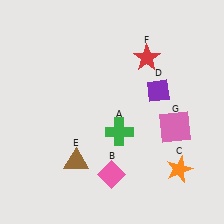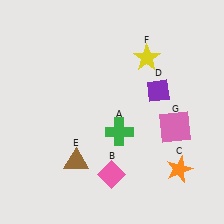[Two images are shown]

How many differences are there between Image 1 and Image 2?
There is 1 difference between the two images.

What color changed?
The star (F) changed from red in Image 1 to yellow in Image 2.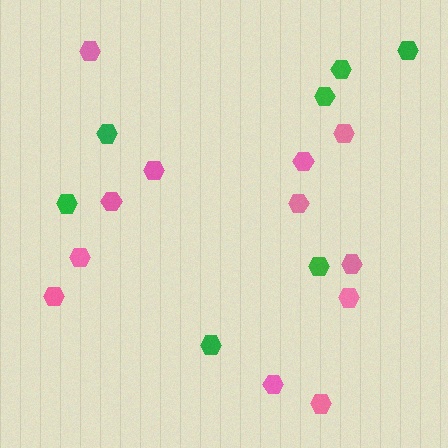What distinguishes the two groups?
There are 2 groups: one group of green hexagons (7) and one group of pink hexagons (12).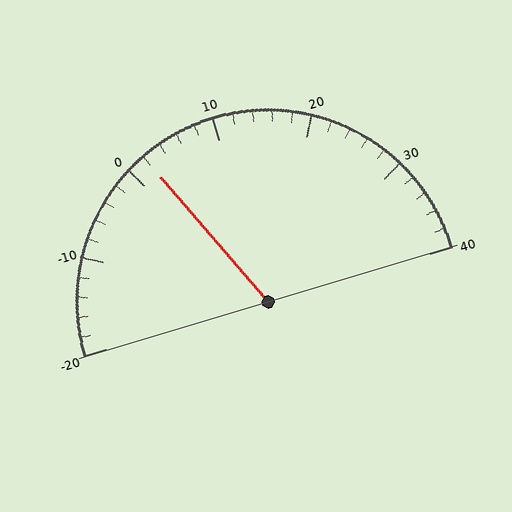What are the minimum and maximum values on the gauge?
The gauge ranges from -20 to 40.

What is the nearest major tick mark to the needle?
The nearest major tick mark is 0.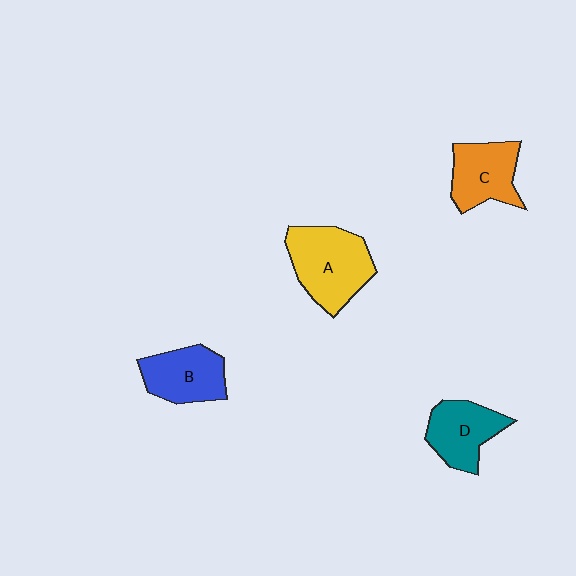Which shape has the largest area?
Shape A (yellow).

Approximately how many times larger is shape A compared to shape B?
Approximately 1.3 times.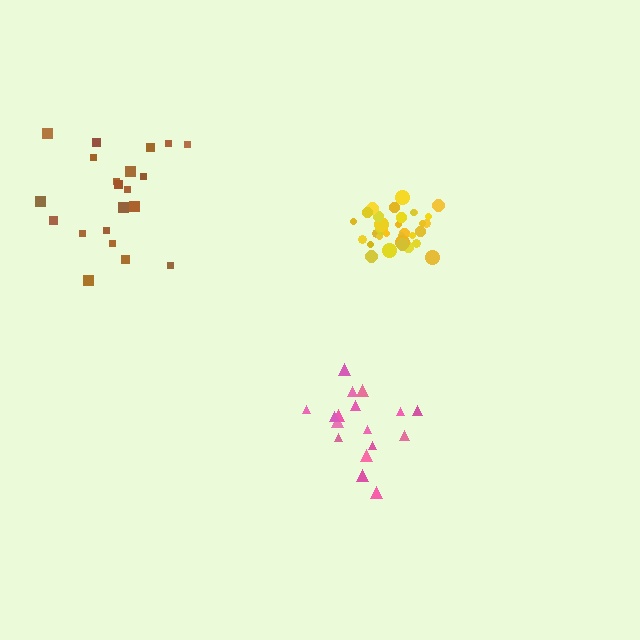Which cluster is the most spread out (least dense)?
Brown.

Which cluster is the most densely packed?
Yellow.